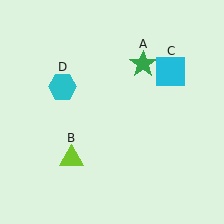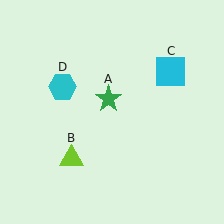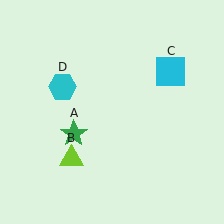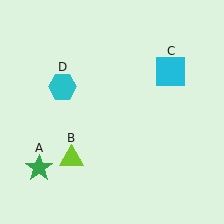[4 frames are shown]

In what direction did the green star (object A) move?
The green star (object A) moved down and to the left.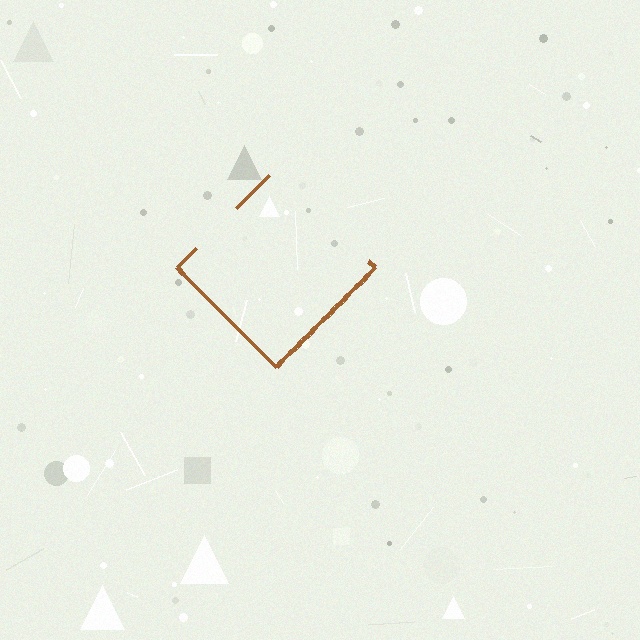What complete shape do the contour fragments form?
The contour fragments form a diamond.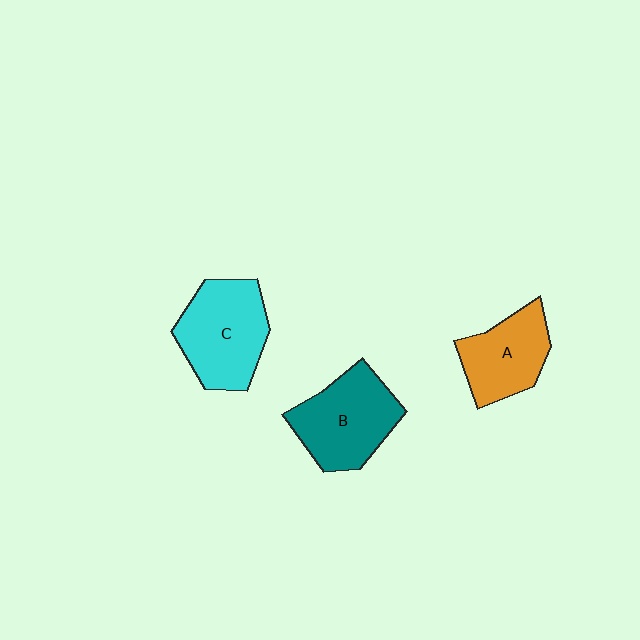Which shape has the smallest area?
Shape A (orange).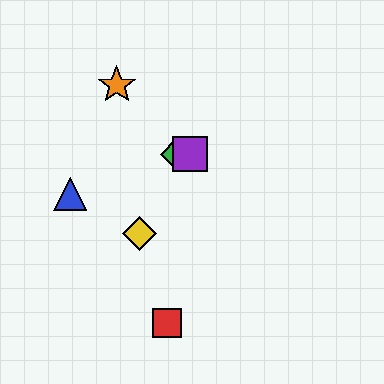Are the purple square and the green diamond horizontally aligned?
Yes, both are at y≈154.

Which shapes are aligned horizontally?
The green diamond, the purple square are aligned horizontally.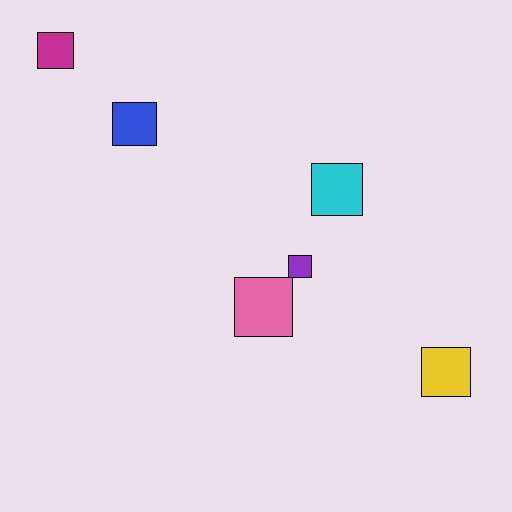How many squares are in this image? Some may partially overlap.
There are 6 squares.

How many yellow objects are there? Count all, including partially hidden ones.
There is 1 yellow object.